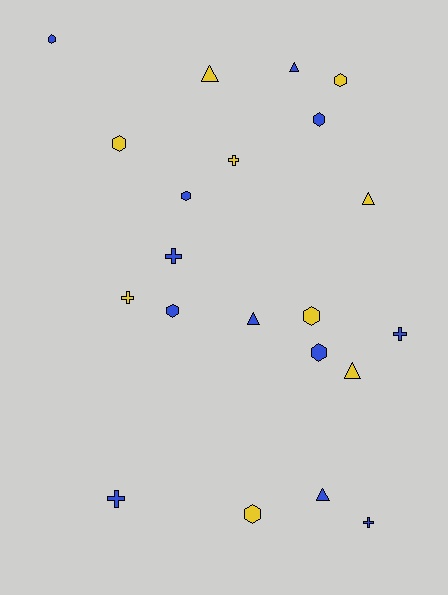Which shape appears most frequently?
Hexagon, with 9 objects.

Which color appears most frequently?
Blue, with 12 objects.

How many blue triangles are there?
There are 3 blue triangles.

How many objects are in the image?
There are 21 objects.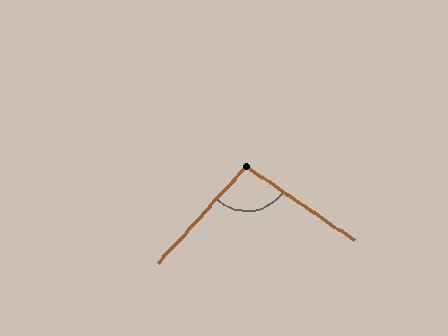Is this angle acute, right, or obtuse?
It is obtuse.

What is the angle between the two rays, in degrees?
Approximately 98 degrees.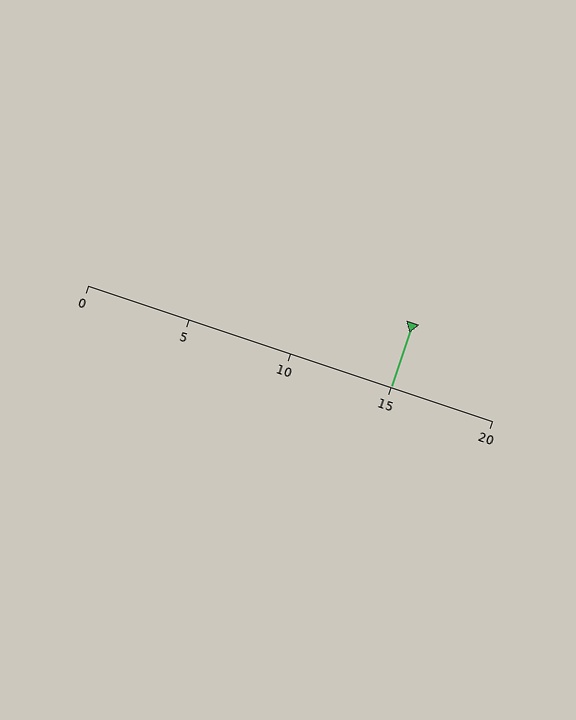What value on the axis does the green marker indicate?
The marker indicates approximately 15.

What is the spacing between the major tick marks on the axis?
The major ticks are spaced 5 apart.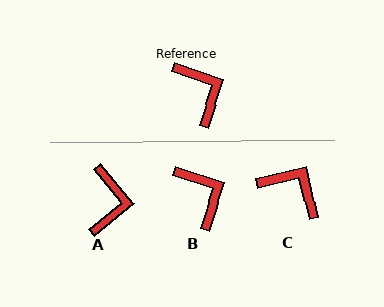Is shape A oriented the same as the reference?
No, it is off by about 32 degrees.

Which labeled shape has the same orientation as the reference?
B.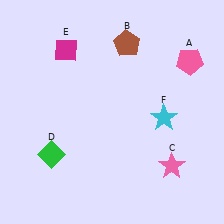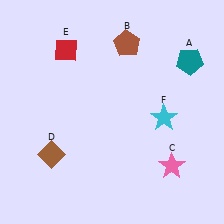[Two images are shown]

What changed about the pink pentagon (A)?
In Image 1, A is pink. In Image 2, it changed to teal.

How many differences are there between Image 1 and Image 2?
There are 3 differences between the two images.